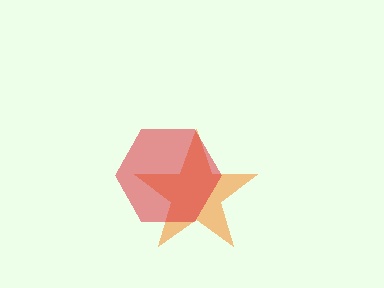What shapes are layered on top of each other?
The layered shapes are: an orange star, a red hexagon.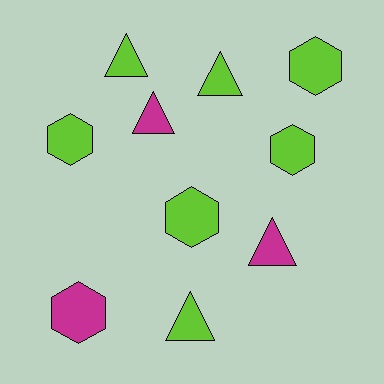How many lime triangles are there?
There are 3 lime triangles.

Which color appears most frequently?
Lime, with 7 objects.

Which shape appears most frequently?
Hexagon, with 5 objects.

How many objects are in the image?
There are 10 objects.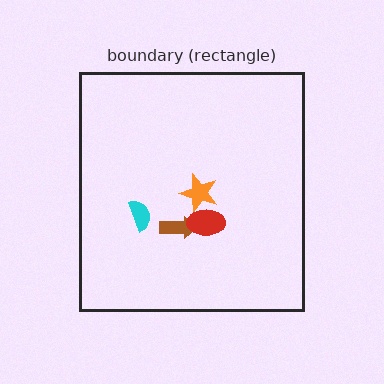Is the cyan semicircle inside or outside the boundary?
Inside.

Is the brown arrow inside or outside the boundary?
Inside.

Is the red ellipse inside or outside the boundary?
Inside.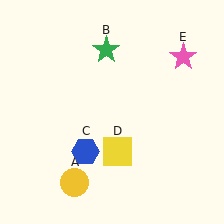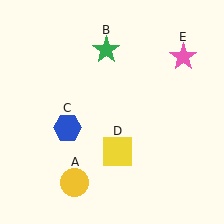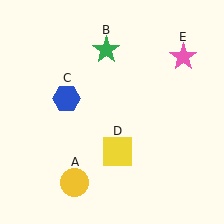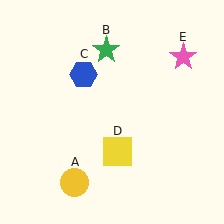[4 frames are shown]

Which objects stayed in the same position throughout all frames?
Yellow circle (object A) and green star (object B) and yellow square (object D) and pink star (object E) remained stationary.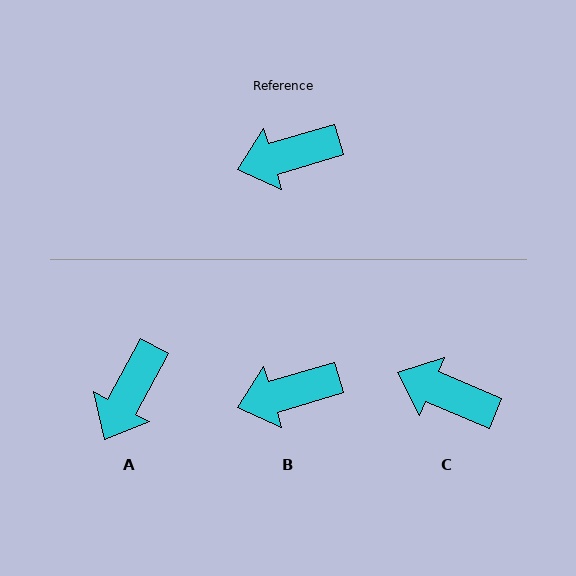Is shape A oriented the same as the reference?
No, it is off by about 46 degrees.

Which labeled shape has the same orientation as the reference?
B.